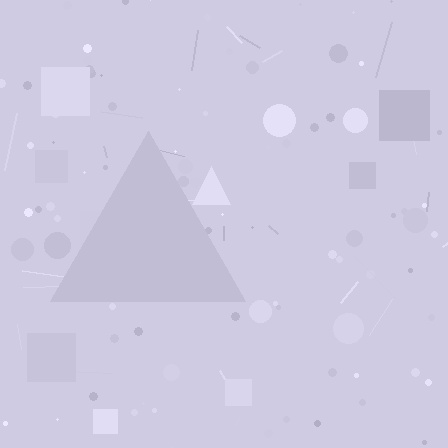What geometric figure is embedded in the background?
A triangle is embedded in the background.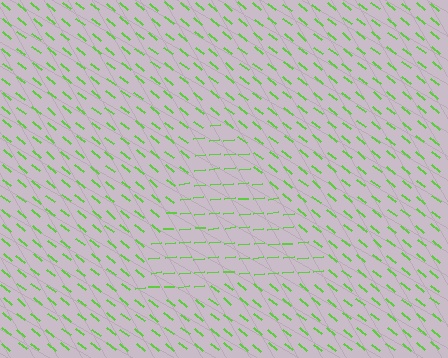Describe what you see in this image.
The image is filled with small lime line segments. A triangle region in the image has lines oriented differently from the surrounding lines, creating a visible texture boundary.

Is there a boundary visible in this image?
Yes, there is a texture boundary formed by a change in line orientation.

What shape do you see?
I see a triangle.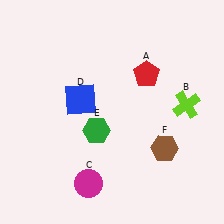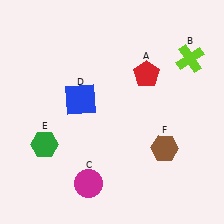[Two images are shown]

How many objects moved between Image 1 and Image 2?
2 objects moved between the two images.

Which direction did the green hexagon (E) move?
The green hexagon (E) moved left.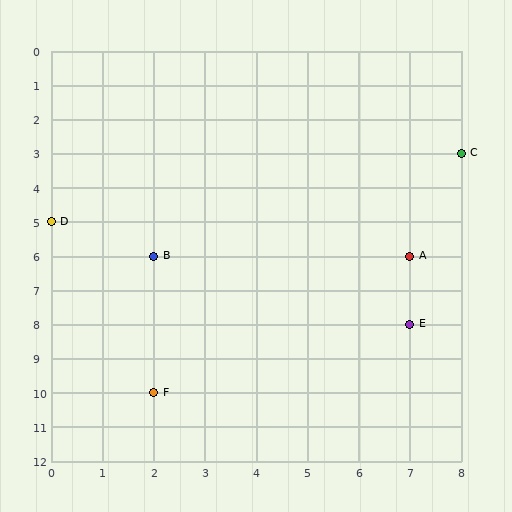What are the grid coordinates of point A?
Point A is at grid coordinates (7, 6).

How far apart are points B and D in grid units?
Points B and D are 2 columns and 1 row apart (about 2.2 grid units diagonally).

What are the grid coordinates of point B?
Point B is at grid coordinates (2, 6).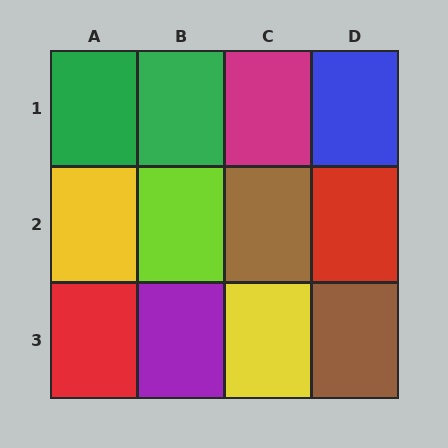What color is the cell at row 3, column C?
Yellow.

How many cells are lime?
1 cell is lime.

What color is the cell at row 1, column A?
Green.